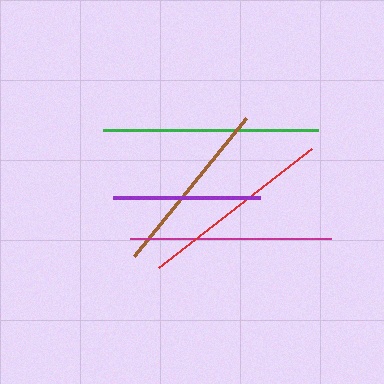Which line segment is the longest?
The green line is the longest at approximately 215 pixels.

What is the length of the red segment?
The red segment is approximately 194 pixels long.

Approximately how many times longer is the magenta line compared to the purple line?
The magenta line is approximately 1.4 times the length of the purple line.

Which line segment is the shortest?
The purple line is the shortest at approximately 147 pixels.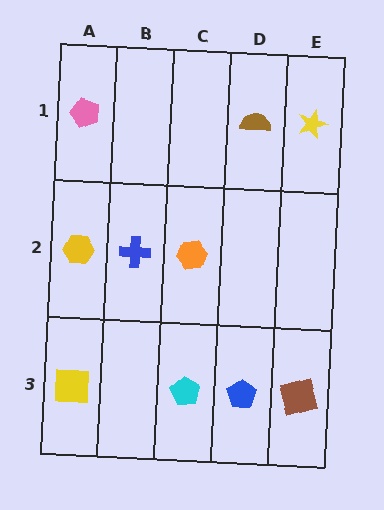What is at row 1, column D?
A brown semicircle.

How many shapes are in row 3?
4 shapes.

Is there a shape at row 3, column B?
No, that cell is empty.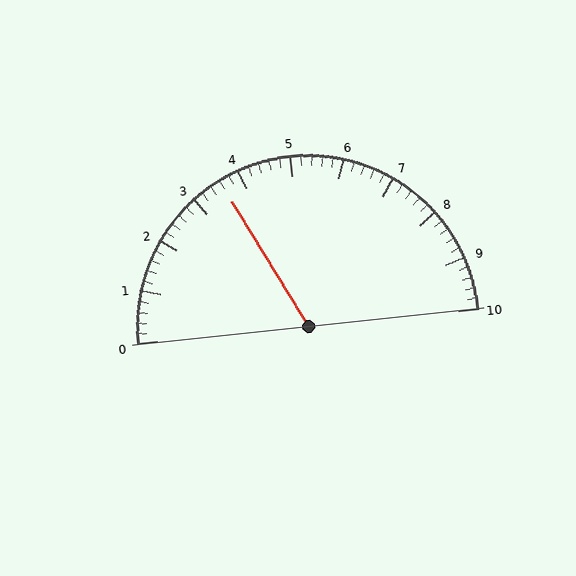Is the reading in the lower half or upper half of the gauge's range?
The reading is in the lower half of the range (0 to 10).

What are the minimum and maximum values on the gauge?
The gauge ranges from 0 to 10.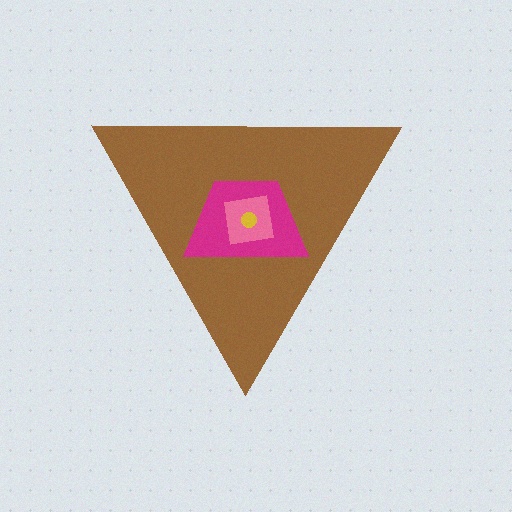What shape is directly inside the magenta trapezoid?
The pink square.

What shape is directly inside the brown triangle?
The magenta trapezoid.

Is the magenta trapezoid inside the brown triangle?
Yes.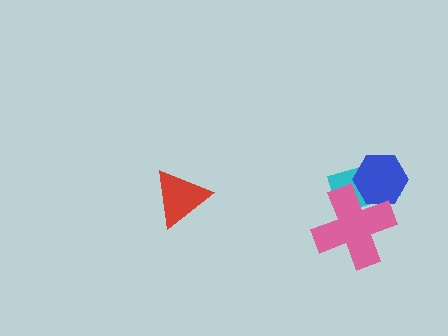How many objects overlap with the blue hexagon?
2 objects overlap with the blue hexagon.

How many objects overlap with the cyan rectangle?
2 objects overlap with the cyan rectangle.